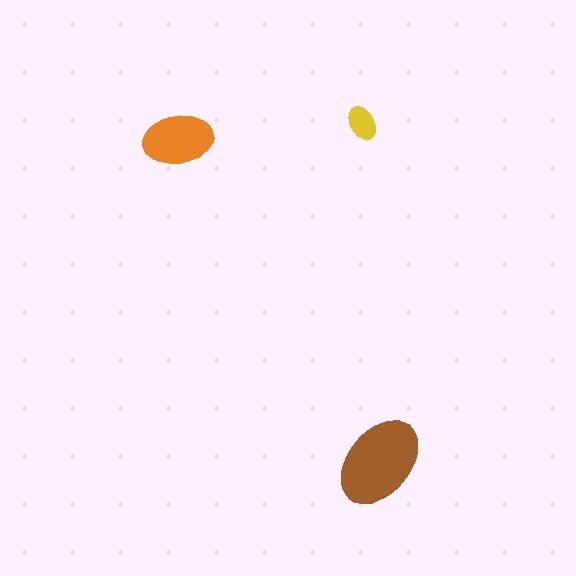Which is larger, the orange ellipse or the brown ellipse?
The brown one.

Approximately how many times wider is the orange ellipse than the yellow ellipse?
About 2 times wider.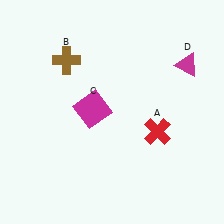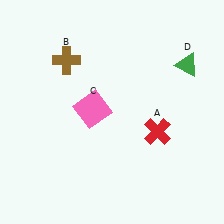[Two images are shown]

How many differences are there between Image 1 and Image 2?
There are 2 differences between the two images.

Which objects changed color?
C changed from magenta to pink. D changed from magenta to green.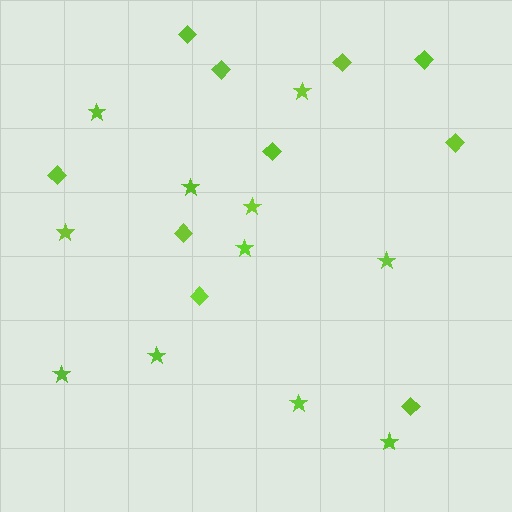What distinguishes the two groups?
There are 2 groups: one group of stars (11) and one group of diamonds (10).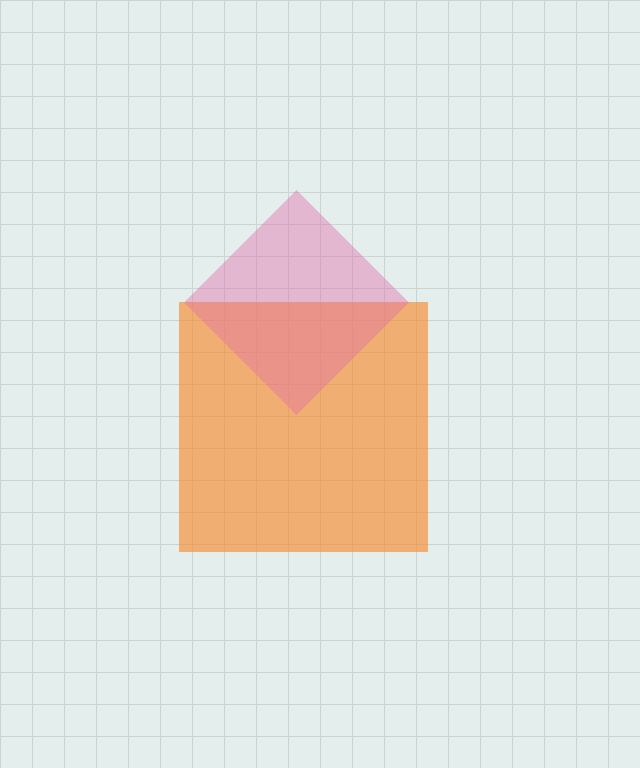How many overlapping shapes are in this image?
There are 2 overlapping shapes in the image.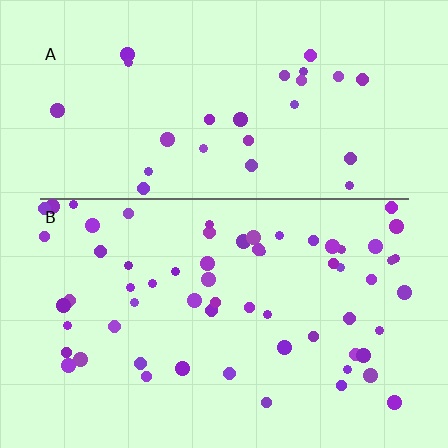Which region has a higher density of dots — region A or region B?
B (the bottom).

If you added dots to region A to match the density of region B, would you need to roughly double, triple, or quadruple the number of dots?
Approximately double.